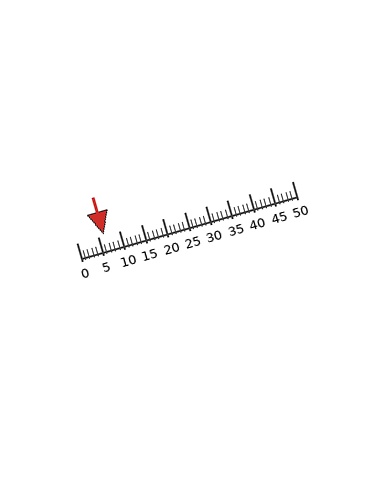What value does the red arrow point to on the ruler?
The red arrow points to approximately 6.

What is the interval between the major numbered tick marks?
The major tick marks are spaced 5 units apart.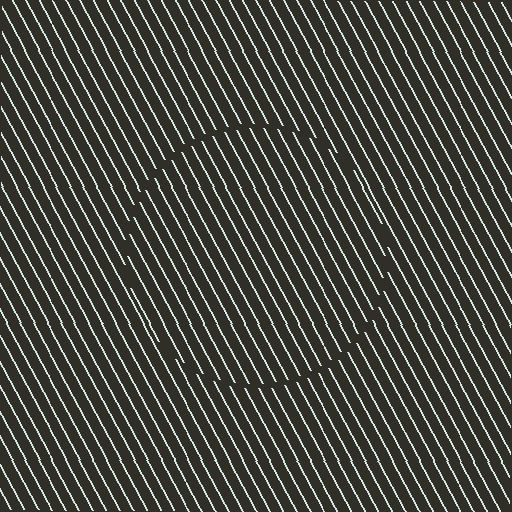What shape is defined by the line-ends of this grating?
An illusory circle. The interior of the shape contains the same grating, shifted by half a period — the contour is defined by the phase discontinuity where line-ends from the inner and outer gratings abut.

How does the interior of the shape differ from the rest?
The interior of the shape contains the same grating, shifted by half a period — the contour is defined by the phase discontinuity where line-ends from the inner and outer gratings abut.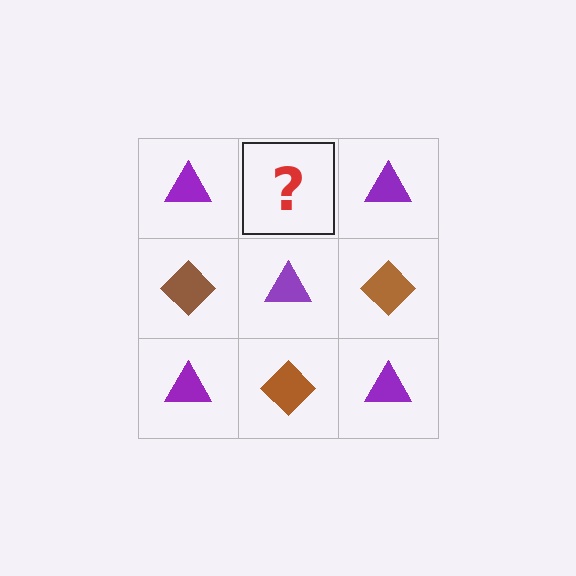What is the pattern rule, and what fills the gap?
The rule is that it alternates purple triangle and brown diamond in a checkerboard pattern. The gap should be filled with a brown diamond.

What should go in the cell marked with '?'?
The missing cell should contain a brown diamond.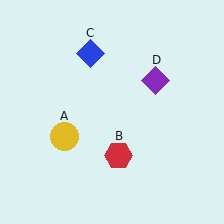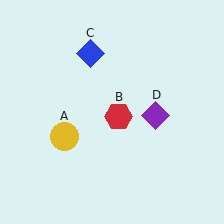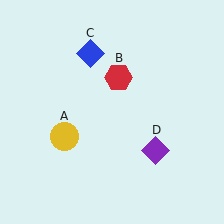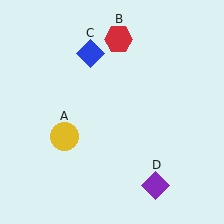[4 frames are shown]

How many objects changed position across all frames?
2 objects changed position: red hexagon (object B), purple diamond (object D).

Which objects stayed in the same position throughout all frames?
Yellow circle (object A) and blue diamond (object C) remained stationary.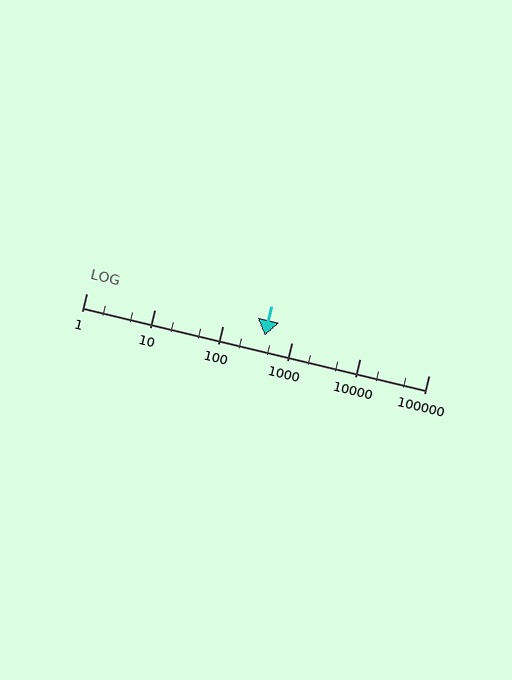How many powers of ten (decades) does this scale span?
The scale spans 5 decades, from 1 to 100000.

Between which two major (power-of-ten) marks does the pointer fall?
The pointer is between 100 and 1000.